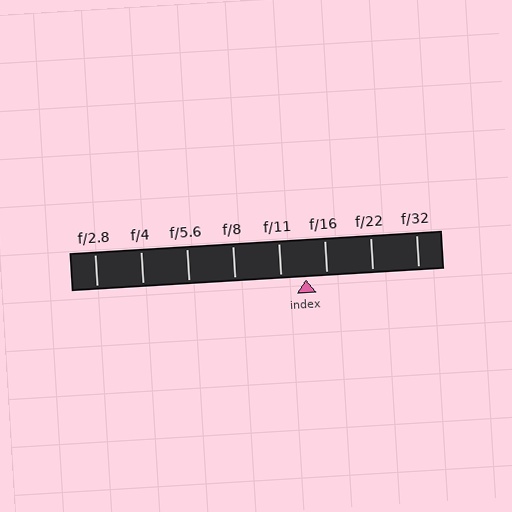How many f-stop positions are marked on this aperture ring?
There are 8 f-stop positions marked.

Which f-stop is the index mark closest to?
The index mark is closest to f/16.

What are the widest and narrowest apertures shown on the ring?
The widest aperture shown is f/2.8 and the narrowest is f/32.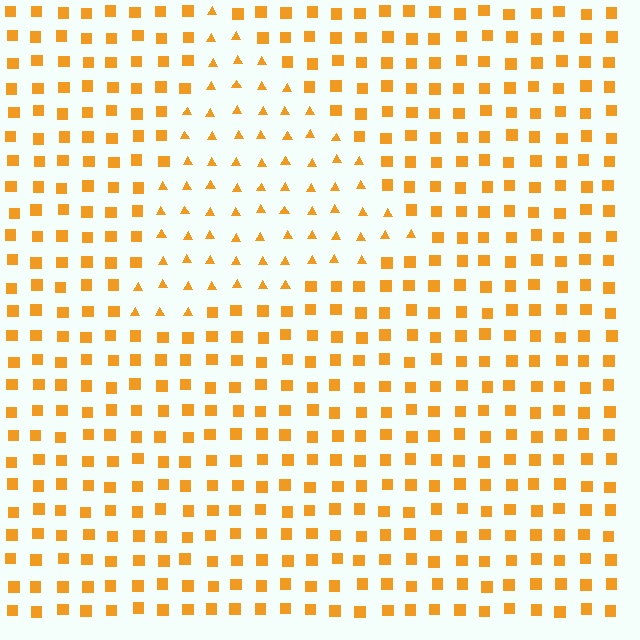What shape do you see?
I see a triangle.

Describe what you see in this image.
The image is filled with small orange elements arranged in a uniform grid. A triangle-shaped region contains triangles, while the surrounding area contains squares. The boundary is defined purely by the change in element shape.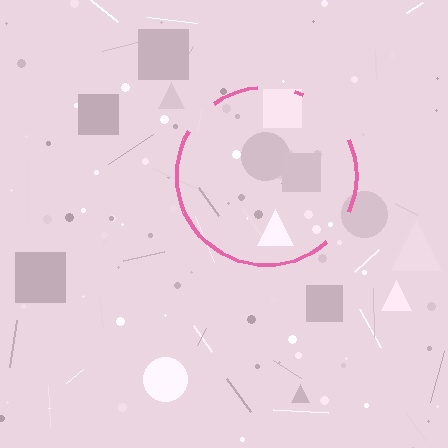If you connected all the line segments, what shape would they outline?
They would outline a circle.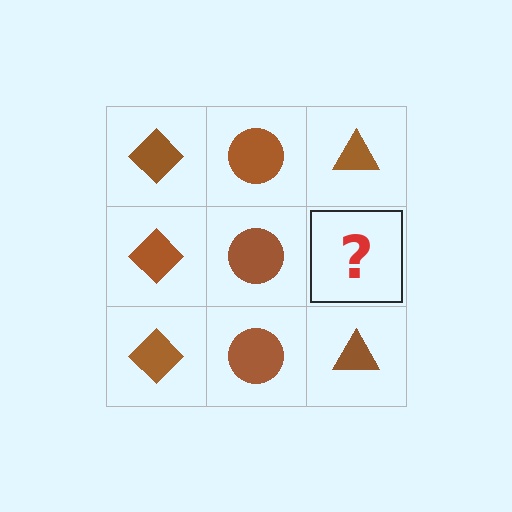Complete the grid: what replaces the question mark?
The question mark should be replaced with a brown triangle.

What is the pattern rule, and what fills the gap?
The rule is that each column has a consistent shape. The gap should be filled with a brown triangle.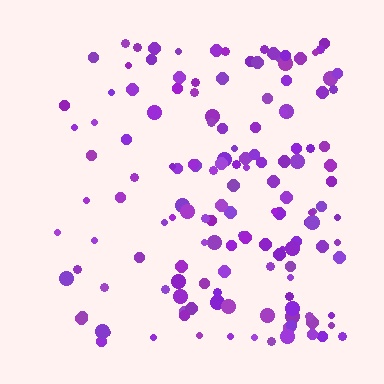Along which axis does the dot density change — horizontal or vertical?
Horizontal.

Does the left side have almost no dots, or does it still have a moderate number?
Still a moderate number, just noticeably fewer than the right.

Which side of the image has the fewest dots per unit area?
The left.